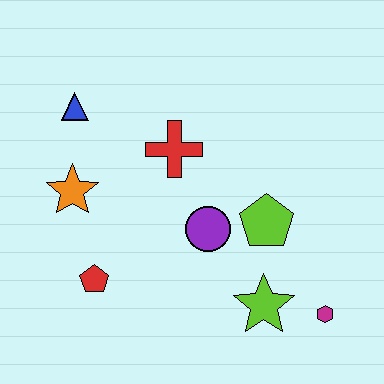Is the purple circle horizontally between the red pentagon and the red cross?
No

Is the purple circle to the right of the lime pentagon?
No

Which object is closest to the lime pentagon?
The purple circle is closest to the lime pentagon.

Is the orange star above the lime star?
Yes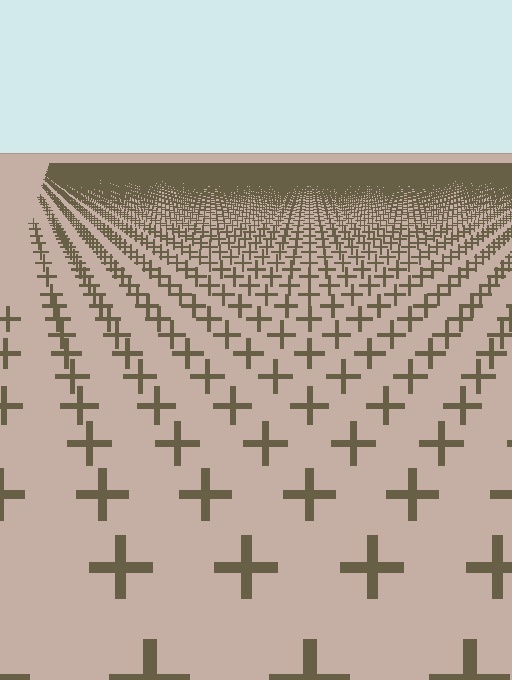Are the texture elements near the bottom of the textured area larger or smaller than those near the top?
Larger. Near the bottom, elements are closer to the viewer and appear at a bigger on-screen size.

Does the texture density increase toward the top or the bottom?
Density increases toward the top.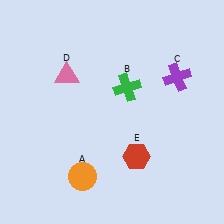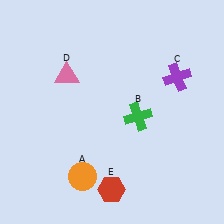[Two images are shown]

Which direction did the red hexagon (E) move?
The red hexagon (E) moved down.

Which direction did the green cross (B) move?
The green cross (B) moved down.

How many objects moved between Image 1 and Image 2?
2 objects moved between the two images.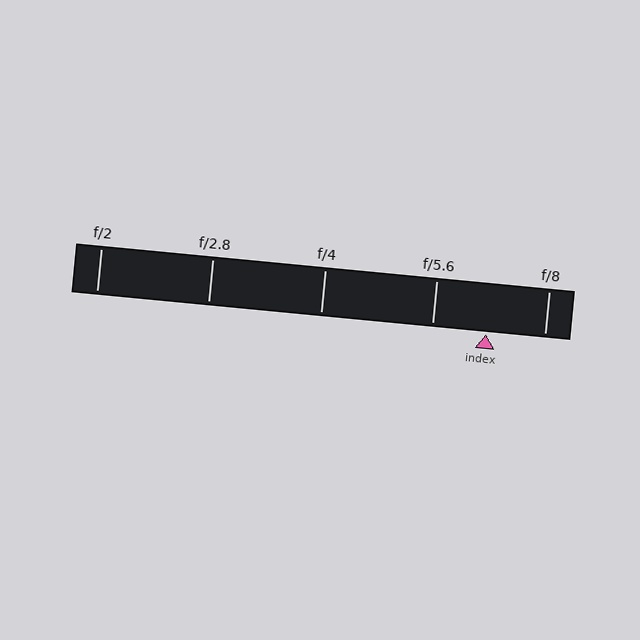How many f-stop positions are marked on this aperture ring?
There are 5 f-stop positions marked.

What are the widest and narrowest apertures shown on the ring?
The widest aperture shown is f/2 and the narrowest is f/8.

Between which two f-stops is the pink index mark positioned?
The index mark is between f/5.6 and f/8.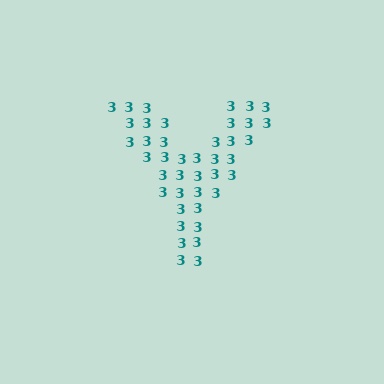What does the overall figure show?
The overall figure shows the letter Y.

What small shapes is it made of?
It is made of small digit 3's.